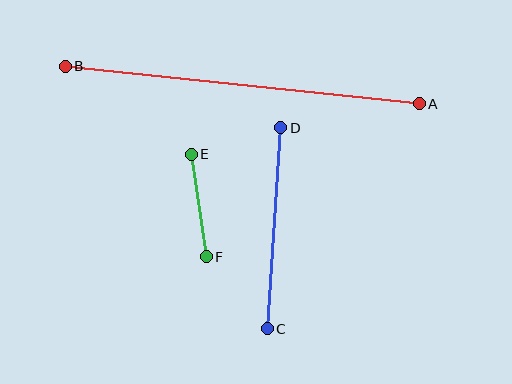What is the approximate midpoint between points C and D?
The midpoint is at approximately (274, 228) pixels.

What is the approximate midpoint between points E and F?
The midpoint is at approximately (199, 206) pixels.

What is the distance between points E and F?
The distance is approximately 104 pixels.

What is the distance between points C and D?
The distance is approximately 201 pixels.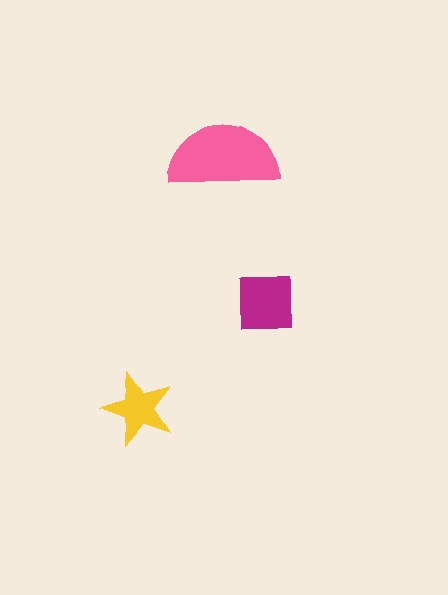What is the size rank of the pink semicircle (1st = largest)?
1st.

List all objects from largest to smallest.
The pink semicircle, the magenta square, the yellow star.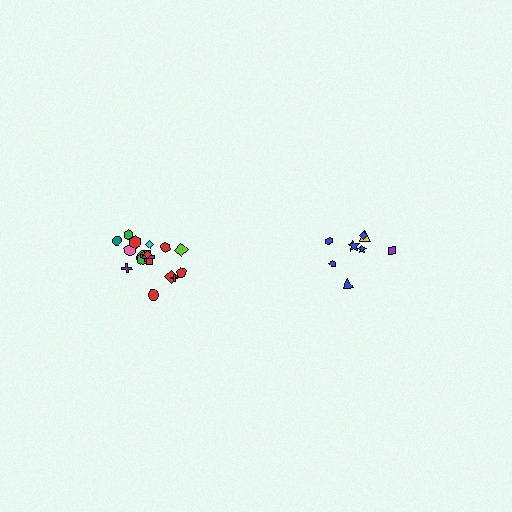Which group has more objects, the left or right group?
The left group.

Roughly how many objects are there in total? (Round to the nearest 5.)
Roughly 25 objects in total.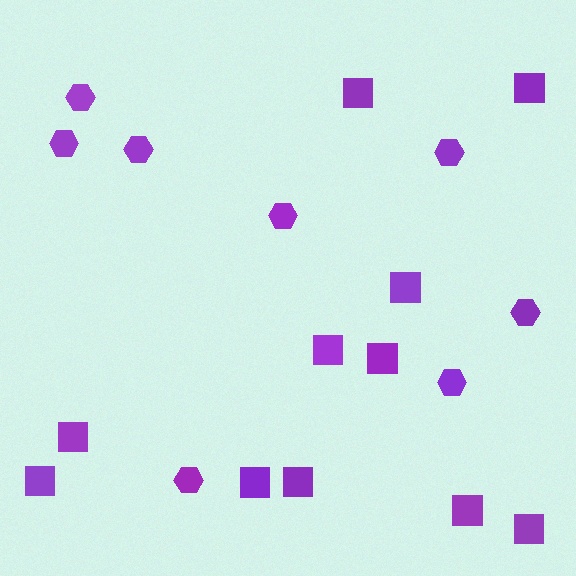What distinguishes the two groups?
There are 2 groups: one group of hexagons (8) and one group of squares (11).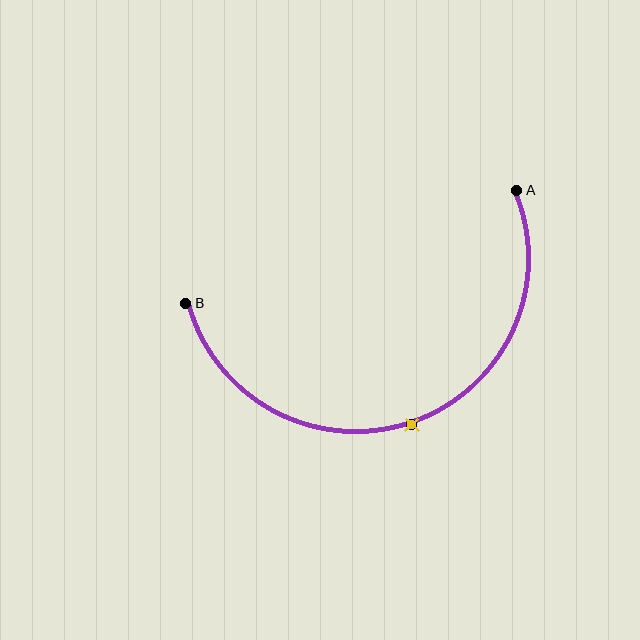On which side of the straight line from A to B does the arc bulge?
The arc bulges below the straight line connecting A and B.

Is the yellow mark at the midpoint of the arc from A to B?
Yes. The yellow mark lies on the arc at equal arc-length from both A and B — it is the arc midpoint.